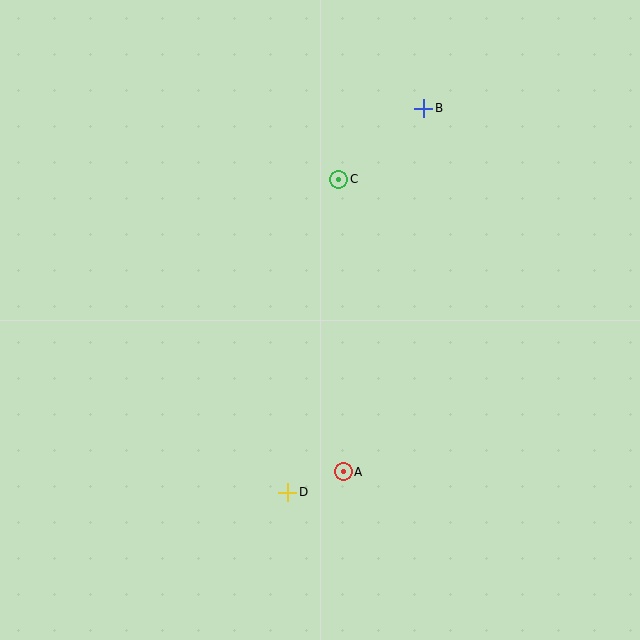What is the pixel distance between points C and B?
The distance between C and B is 111 pixels.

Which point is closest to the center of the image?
Point C at (339, 179) is closest to the center.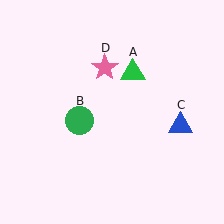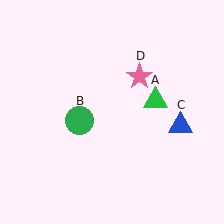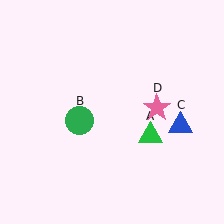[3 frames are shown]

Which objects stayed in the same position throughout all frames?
Green circle (object B) and blue triangle (object C) remained stationary.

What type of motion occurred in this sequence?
The green triangle (object A), pink star (object D) rotated clockwise around the center of the scene.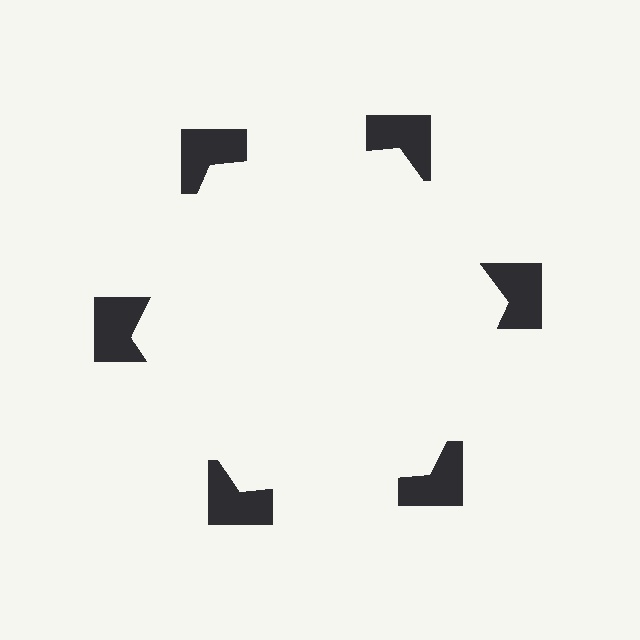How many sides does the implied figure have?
6 sides.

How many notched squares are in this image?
There are 6 — one at each vertex of the illusory hexagon.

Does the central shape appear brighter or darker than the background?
It typically appears slightly brighter than the background, even though no actual brightness change is drawn.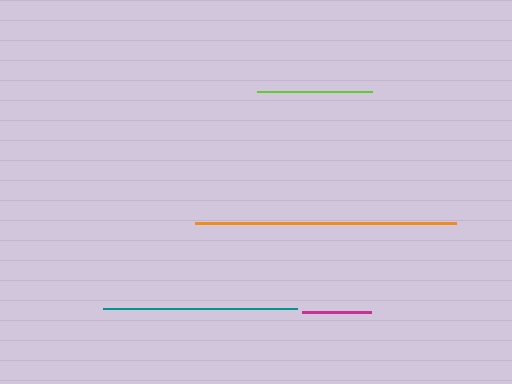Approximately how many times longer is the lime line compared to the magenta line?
The lime line is approximately 1.7 times the length of the magenta line.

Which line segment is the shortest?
The magenta line is the shortest at approximately 69 pixels.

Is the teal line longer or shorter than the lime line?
The teal line is longer than the lime line.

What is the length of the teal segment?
The teal segment is approximately 194 pixels long.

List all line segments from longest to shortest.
From longest to shortest: orange, teal, lime, magenta.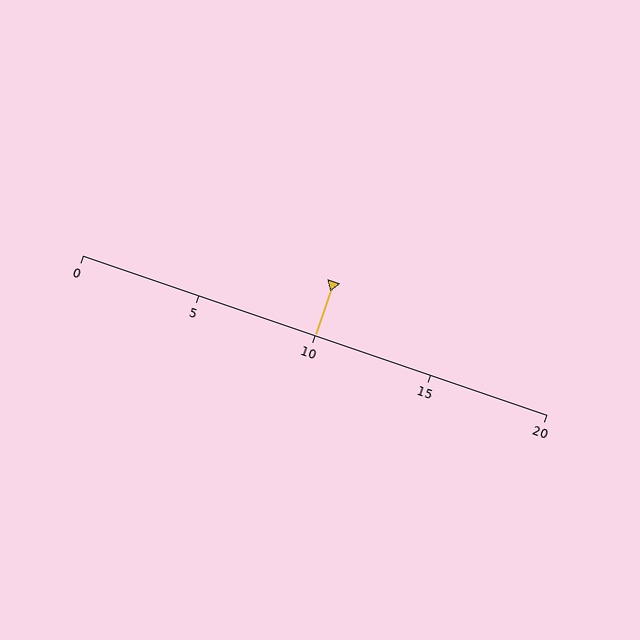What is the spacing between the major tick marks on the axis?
The major ticks are spaced 5 apart.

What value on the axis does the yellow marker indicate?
The marker indicates approximately 10.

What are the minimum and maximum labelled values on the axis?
The axis runs from 0 to 20.